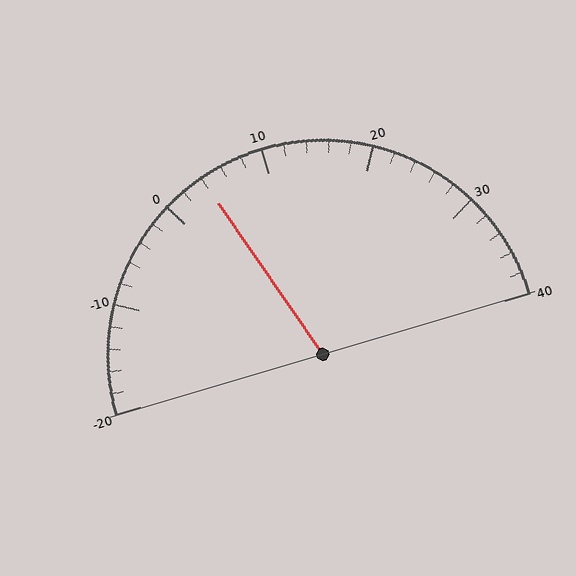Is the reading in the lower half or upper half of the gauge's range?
The reading is in the lower half of the range (-20 to 40).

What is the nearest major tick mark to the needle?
The nearest major tick mark is 0.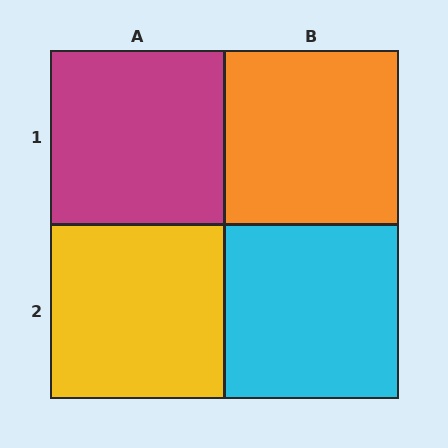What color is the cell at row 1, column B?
Orange.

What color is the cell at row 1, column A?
Magenta.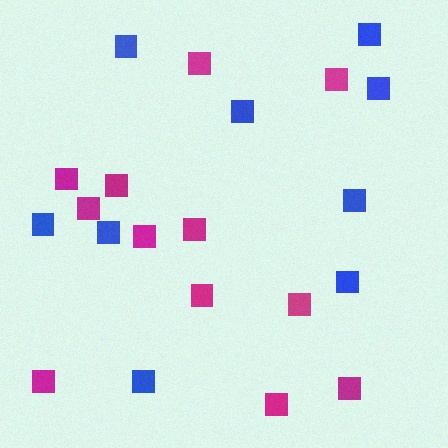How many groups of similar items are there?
There are 2 groups: one group of magenta squares (12) and one group of blue squares (9).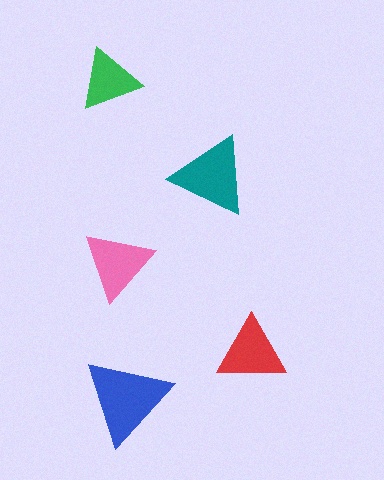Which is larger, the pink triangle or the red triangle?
The pink one.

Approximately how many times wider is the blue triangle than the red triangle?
About 1.5 times wider.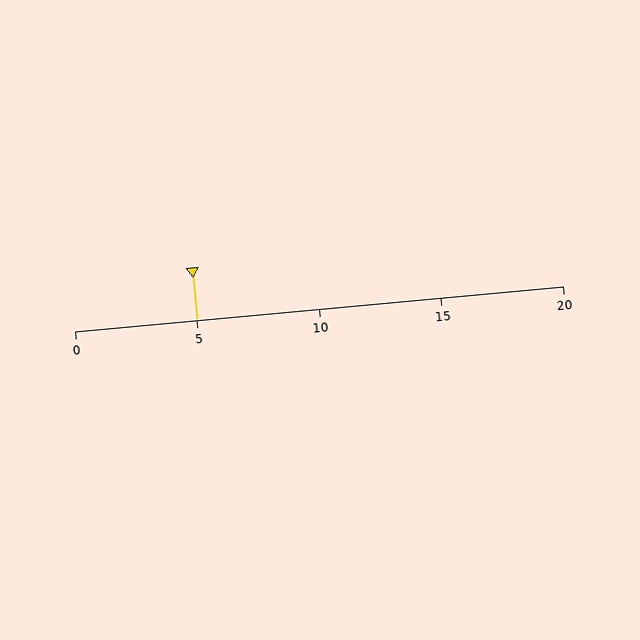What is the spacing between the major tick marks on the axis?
The major ticks are spaced 5 apart.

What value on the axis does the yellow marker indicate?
The marker indicates approximately 5.